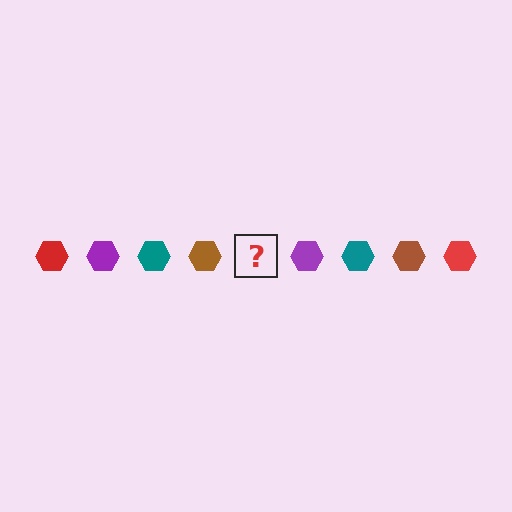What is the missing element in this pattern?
The missing element is a red hexagon.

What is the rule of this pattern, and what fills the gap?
The rule is that the pattern cycles through red, purple, teal, brown hexagons. The gap should be filled with a red hexagon.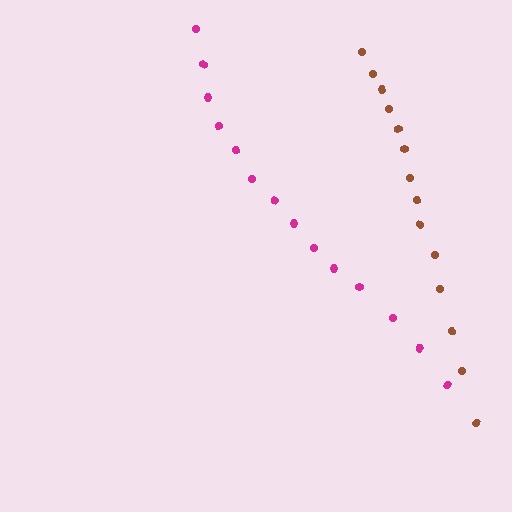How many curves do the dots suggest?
There are 2 distinct paths.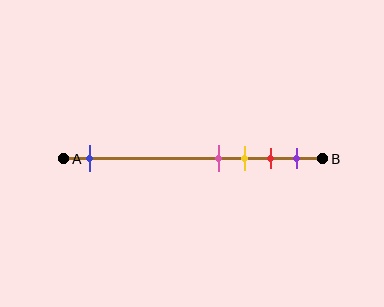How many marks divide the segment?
There are 5 marks dividing the segment.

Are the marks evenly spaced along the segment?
No, the marks are not evenly spaced.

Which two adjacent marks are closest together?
The pink and yellow marks are the closest adjacent pair.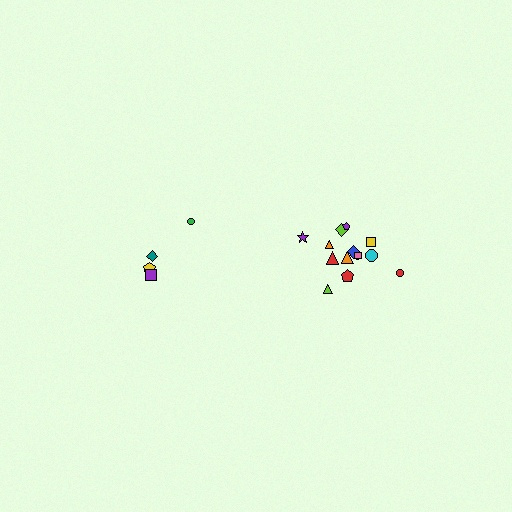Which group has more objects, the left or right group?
The right group.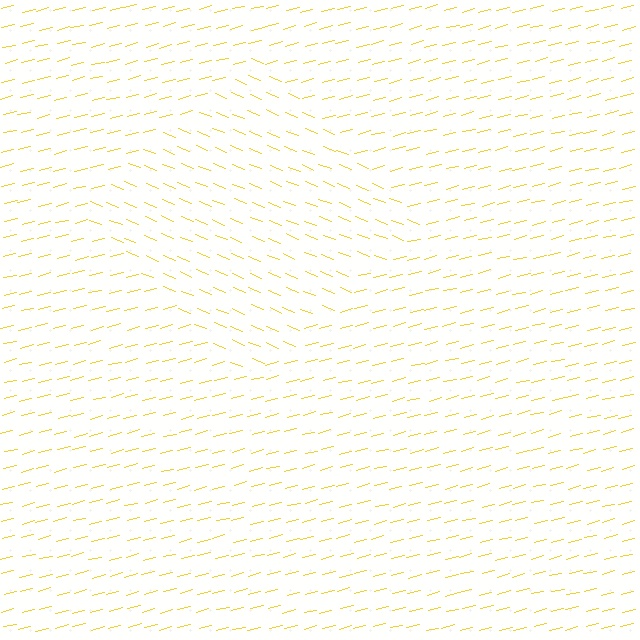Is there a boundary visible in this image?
Yes, there is a texture boundary formed by a change in line orientation.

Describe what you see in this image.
The image is filled with small yellow line segments. A diamond region in the image has lines oriented differently from the surrounding lines, creating a visible texture boundary.